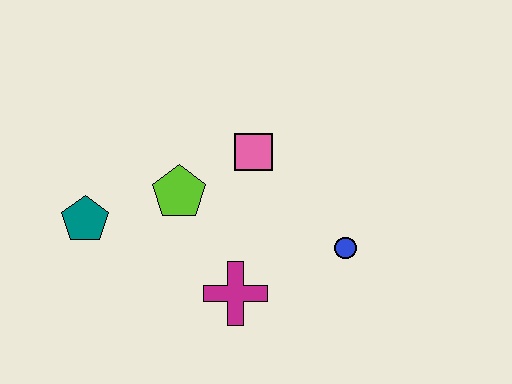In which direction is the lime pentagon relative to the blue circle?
The lime pentagon is to the left of the blue circle.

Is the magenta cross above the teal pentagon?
No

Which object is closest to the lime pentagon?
The pink square is closest to the lime pentagon.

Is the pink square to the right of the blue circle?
No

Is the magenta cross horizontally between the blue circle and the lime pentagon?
Yes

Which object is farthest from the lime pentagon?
The blue circle is farthest from the lime pentagon.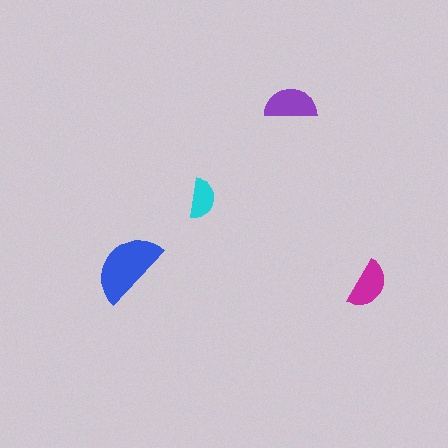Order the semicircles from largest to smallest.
the blue one, the purple one, the magenta one, the cyan one.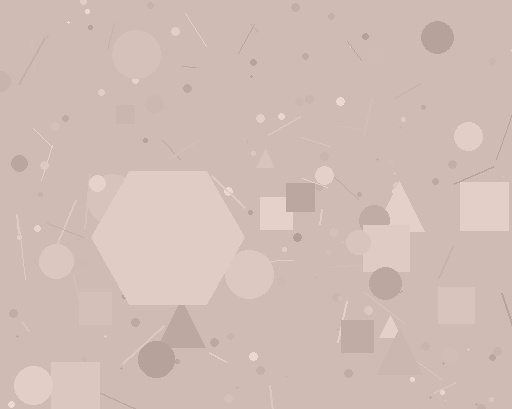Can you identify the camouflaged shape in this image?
The camouflaged shape is a hexagon.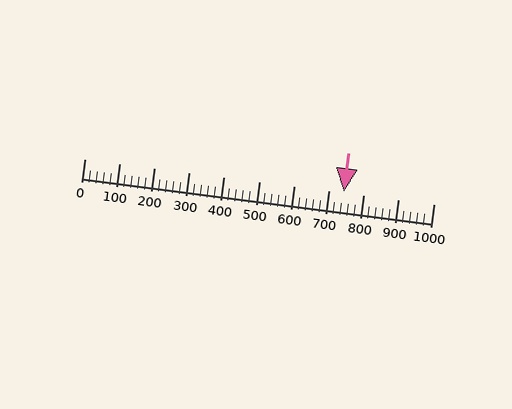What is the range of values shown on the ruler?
The ruler shows values from 0 to 1000.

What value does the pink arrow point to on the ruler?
The pink arrow points to approximately 743.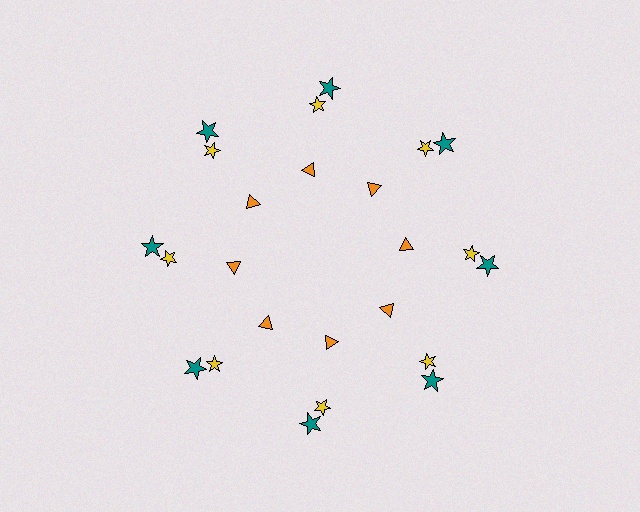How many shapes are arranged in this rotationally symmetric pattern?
There are 24 shapes, arranged in 8 groups of 3.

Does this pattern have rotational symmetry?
Yes, this pattern has 8-fold rotational symmetry. It looks the same after rotating 45 degrees around the center.